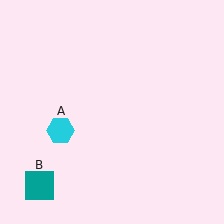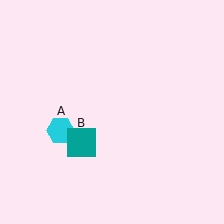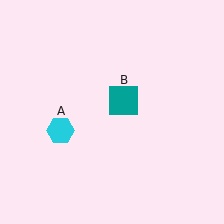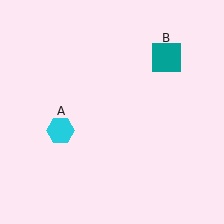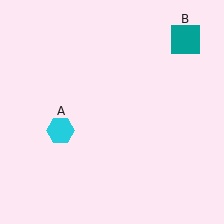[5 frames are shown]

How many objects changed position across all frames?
1 object changed position: teal square (object B).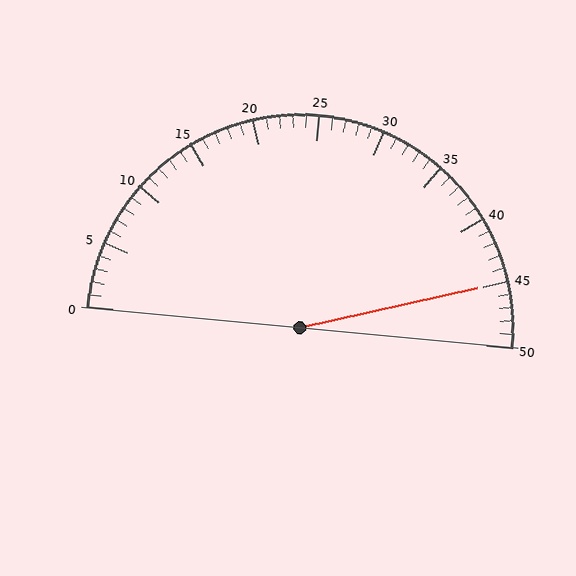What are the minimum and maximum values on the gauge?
The gauge ranges from 0 to 50.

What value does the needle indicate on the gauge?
The needle indicates approximately 45.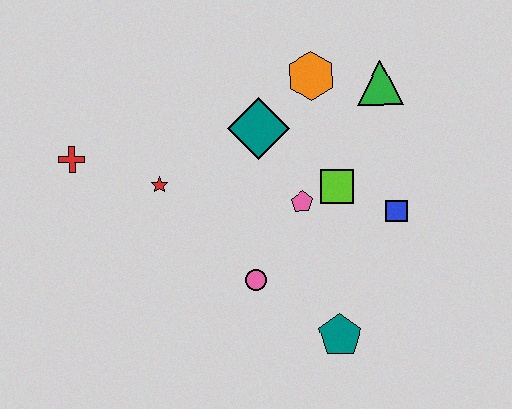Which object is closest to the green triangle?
The orange hexagon is closest to the green triangle.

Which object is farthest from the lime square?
The red cross is farthest from the lime square.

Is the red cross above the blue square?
Yes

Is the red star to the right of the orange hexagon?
No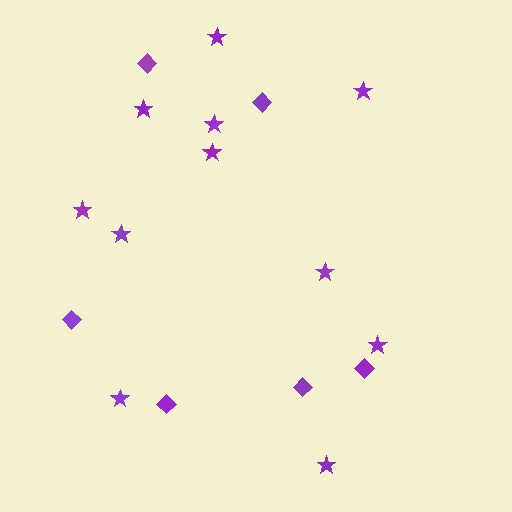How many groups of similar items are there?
There are 2 groups: one group of stars (11) and one group of diamonds (6).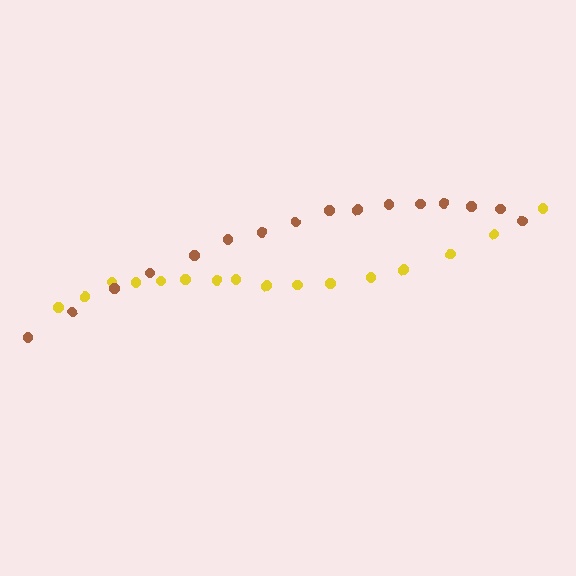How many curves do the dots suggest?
There are 2 distinct paths.